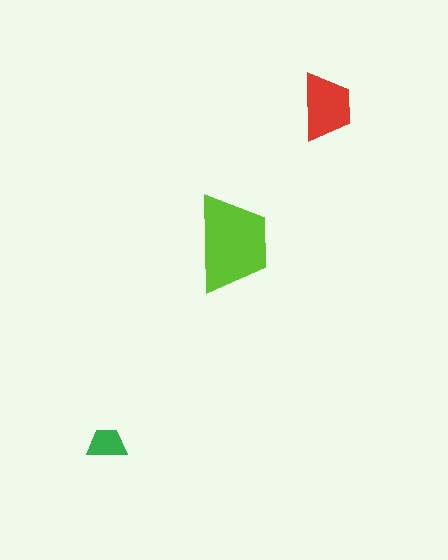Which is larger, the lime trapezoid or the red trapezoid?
The lime one.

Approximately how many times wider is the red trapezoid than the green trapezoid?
About 1.5 times wider.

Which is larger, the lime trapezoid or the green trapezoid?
The lime one.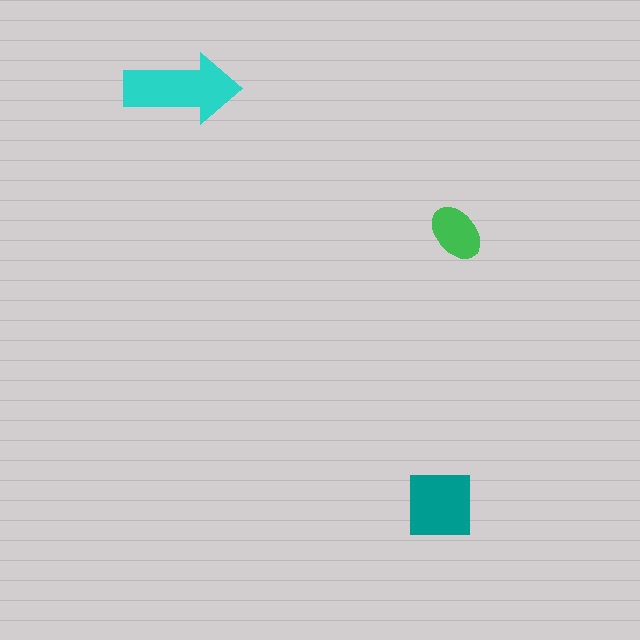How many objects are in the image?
There are 3 objects in the image.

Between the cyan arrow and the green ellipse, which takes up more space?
The cyan arrow.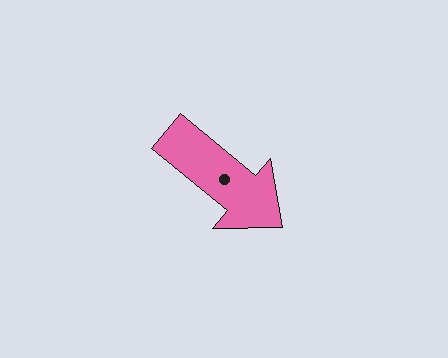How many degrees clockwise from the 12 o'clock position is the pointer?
Approximately 129 degrees.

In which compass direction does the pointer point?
Southeast.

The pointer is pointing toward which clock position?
Roughly 4 o'clock.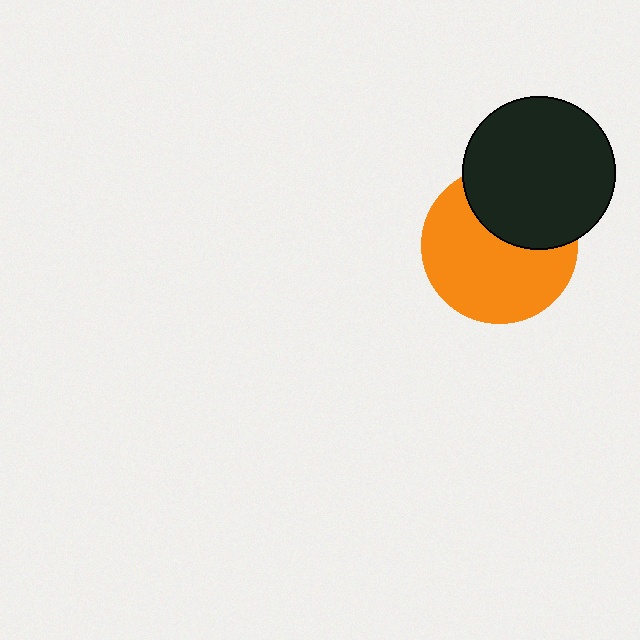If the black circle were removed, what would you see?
You would see the complete orange circle.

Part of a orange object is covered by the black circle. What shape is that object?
It is a circle.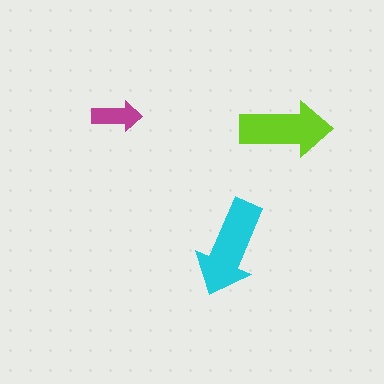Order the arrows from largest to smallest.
the cyan one, the lime one, the magenta one.